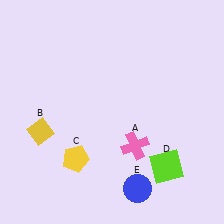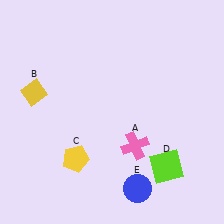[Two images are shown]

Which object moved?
The yellow diamond (B) moved up.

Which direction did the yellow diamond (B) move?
The yellow diamond (B) moved up.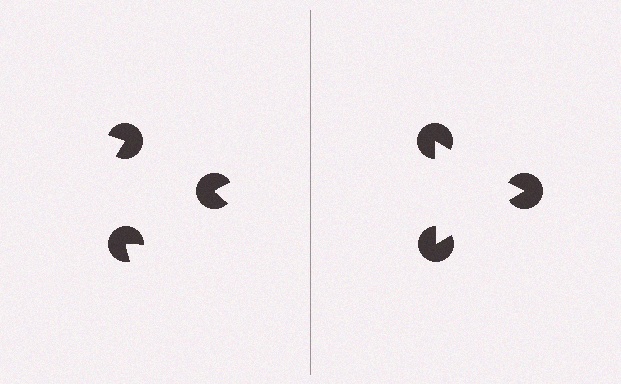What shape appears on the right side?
An illusory triangle.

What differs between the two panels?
The pac-man discs are positioned identically on both sides; only the wedge orientations differ. On the right they align to a triangle; on the left they are misaligned.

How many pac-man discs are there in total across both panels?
6 — 3 on each side.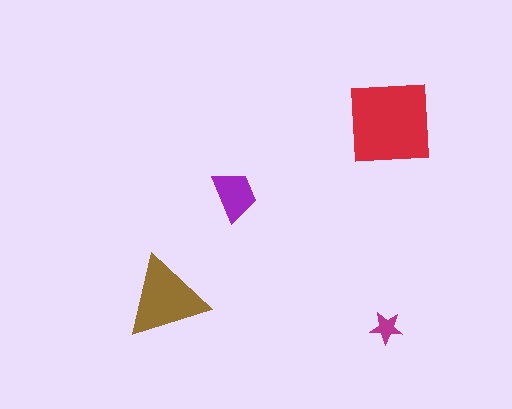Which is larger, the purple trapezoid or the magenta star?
The purple trapezoid.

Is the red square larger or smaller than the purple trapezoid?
Larger.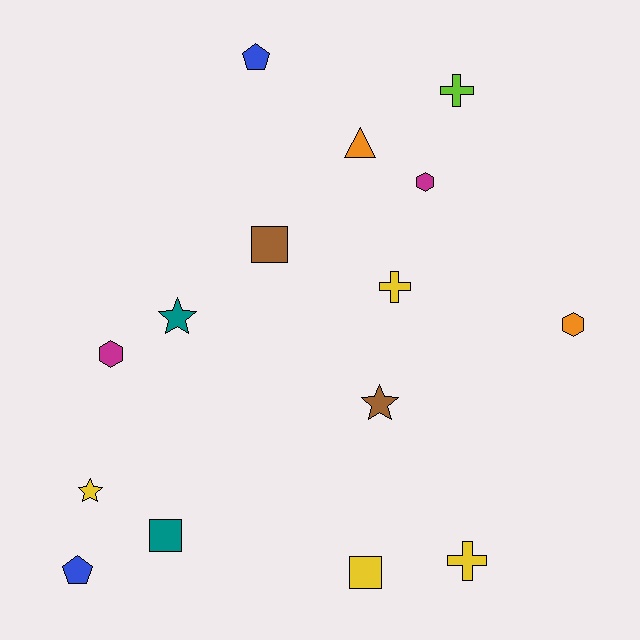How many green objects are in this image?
There are no green objects.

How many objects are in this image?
There are 15 objects.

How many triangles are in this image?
There is 1 triangle.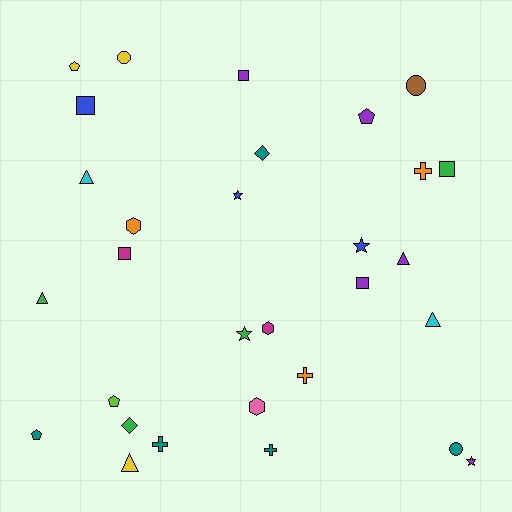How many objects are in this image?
There are 30 objects.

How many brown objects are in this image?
There is 1 brown object.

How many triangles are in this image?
There are 5 triangles.